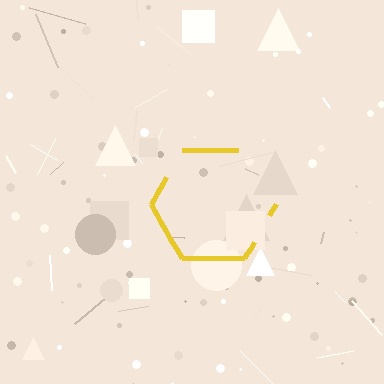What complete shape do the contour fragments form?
The contour fragments form a hexagon.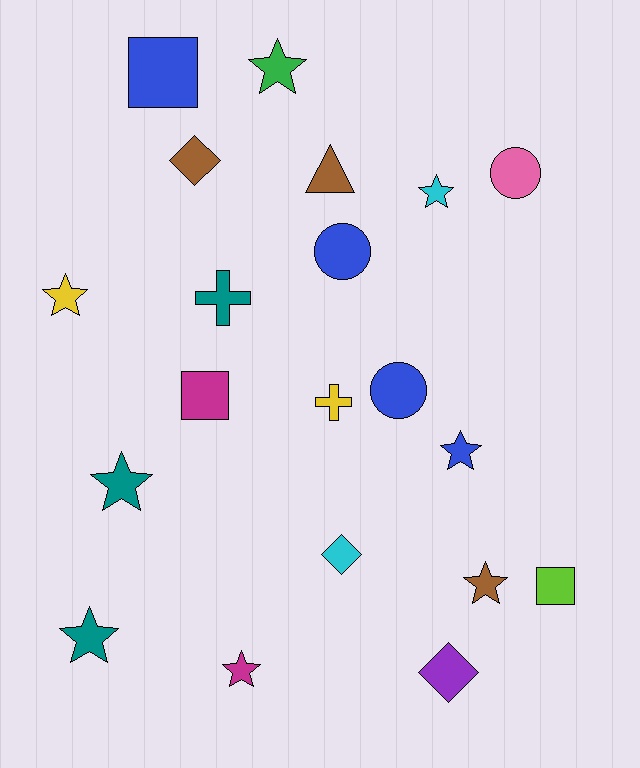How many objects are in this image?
There are 20 objects.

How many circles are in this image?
There are 3 circles.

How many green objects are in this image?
There is 1 green object.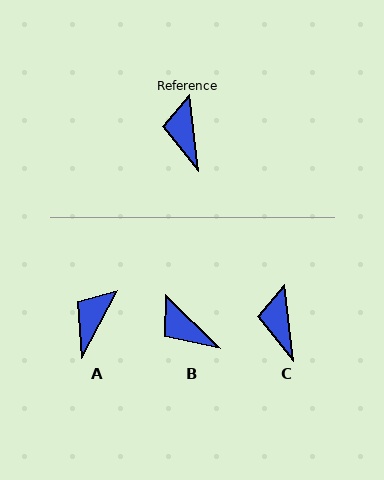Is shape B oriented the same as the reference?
No, it is off by about 38 degrees.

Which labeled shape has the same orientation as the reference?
C.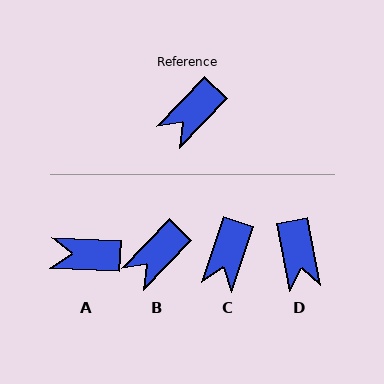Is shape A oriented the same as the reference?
No, it is off by about 49 degrees.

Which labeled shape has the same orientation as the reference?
B.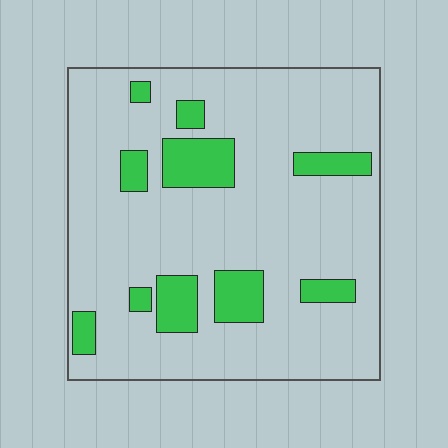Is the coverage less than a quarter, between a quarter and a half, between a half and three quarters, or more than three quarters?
Less than a quarter.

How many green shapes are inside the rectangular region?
10.